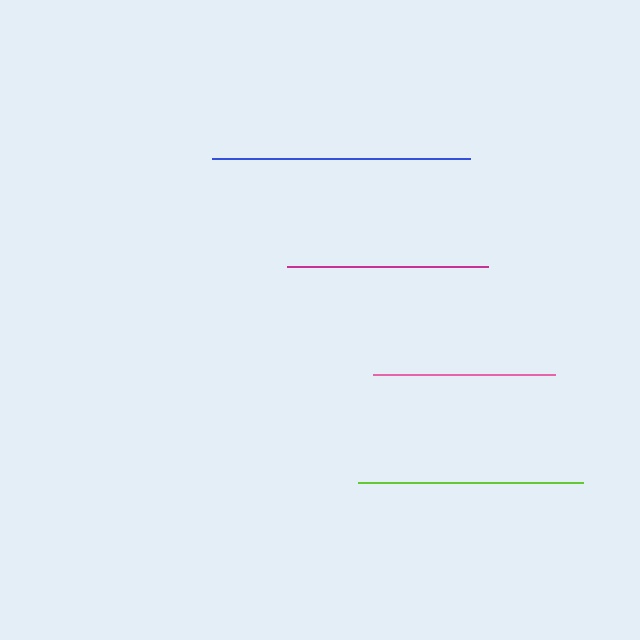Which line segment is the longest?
The blue line is the longest at approximately 257 pixels.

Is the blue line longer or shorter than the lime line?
The blue line is longer than the lime line.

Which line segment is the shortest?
The pink line is the shortest at approximately 182 pixels.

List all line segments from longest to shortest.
From longest to shortest: blue, lime, magenta, pink.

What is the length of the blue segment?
The blue segment is approximately 257 pixels long.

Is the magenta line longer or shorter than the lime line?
The lime line is longer than the magenta line.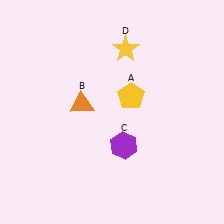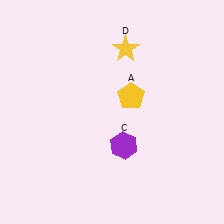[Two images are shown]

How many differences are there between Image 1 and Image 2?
There is 1 difference between the two images.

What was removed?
The orange triangle (B) was removed in Image 2.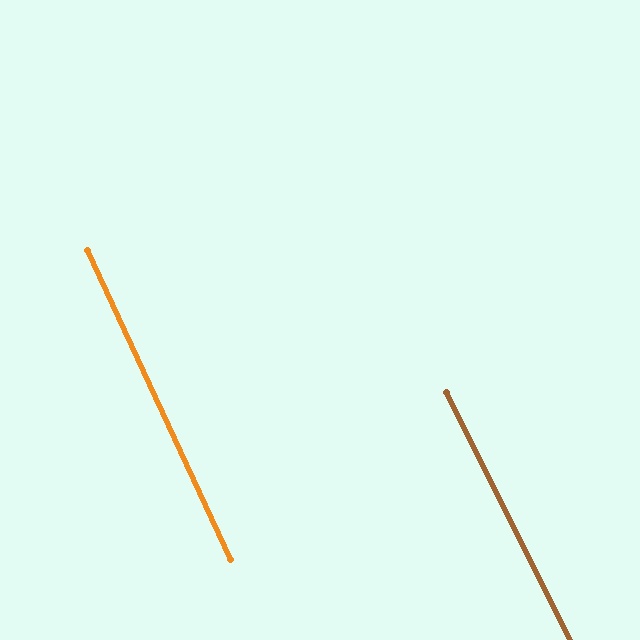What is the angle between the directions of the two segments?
Approximately 2 degrees.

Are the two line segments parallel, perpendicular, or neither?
Parallel — their directions differ by only 1.6°.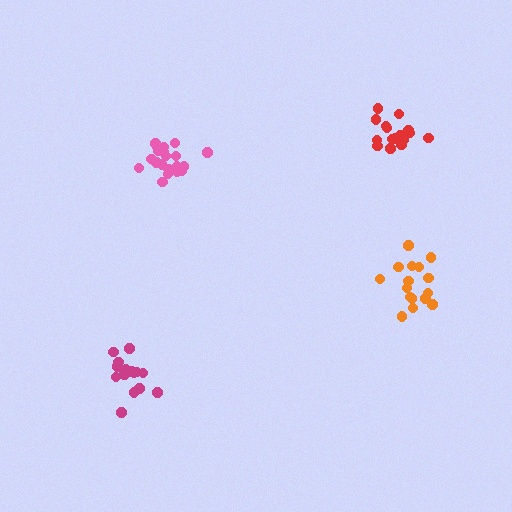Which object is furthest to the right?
The orange cluster is rightmost.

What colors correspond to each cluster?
The clusters are colored: red, orange, pink, magenta.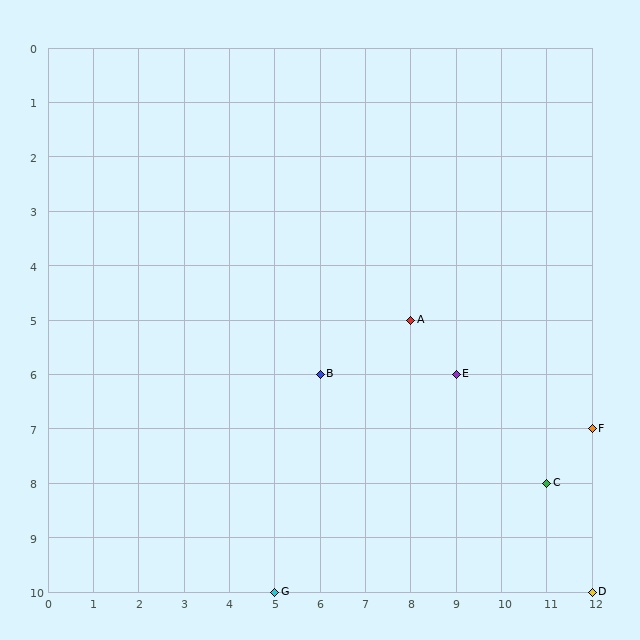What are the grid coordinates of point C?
Point C is at grid coordinates (11, 8).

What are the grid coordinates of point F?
Point F is at grid coordinates (12, 7).